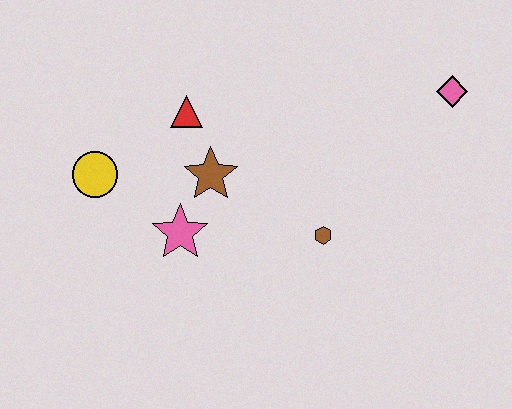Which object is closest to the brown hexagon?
The brown star is closest to the brown hexagon.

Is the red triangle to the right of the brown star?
No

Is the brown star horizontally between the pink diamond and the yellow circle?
Yes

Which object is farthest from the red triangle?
The pink diamond is farthest from the red triangle.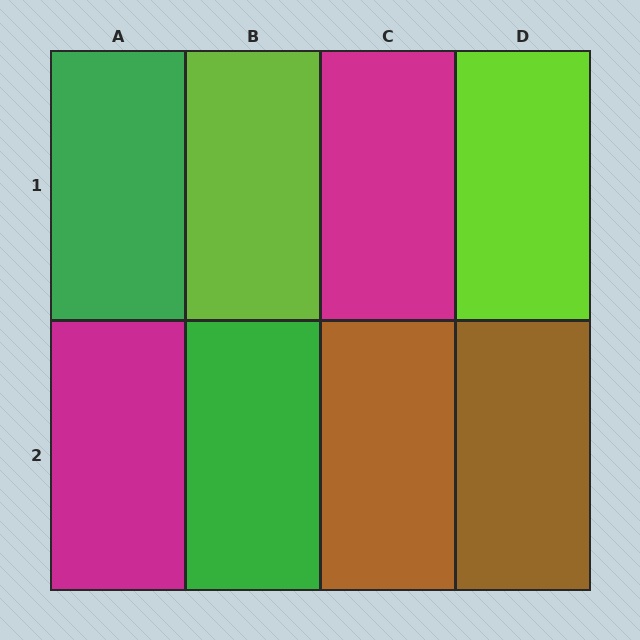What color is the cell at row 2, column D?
Brown.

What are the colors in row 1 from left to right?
Green, lime, magenta, lime.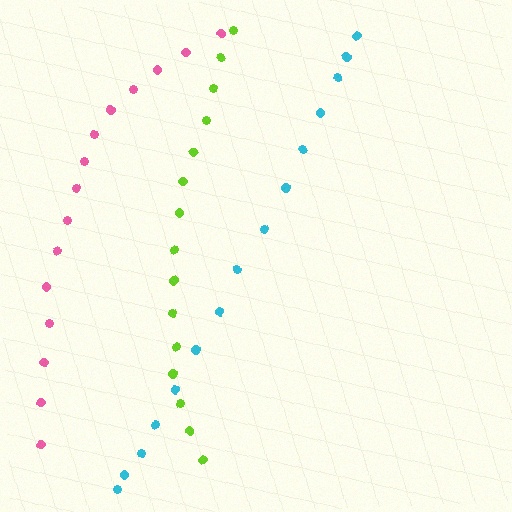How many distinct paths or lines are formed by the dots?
There are 3 distinct paths.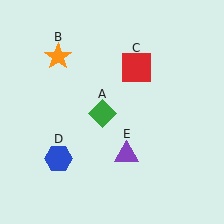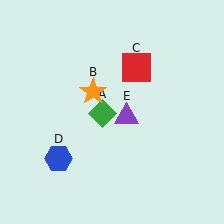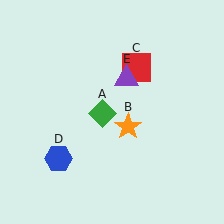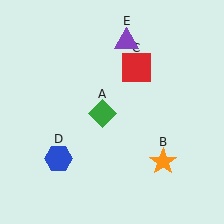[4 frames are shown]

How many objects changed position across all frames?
2 objects changed position: orange star (object B), purple triangle (object E).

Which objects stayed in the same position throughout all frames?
Green diamond (object A) and red square (object C) and blue hexagon (object D) remained stationary.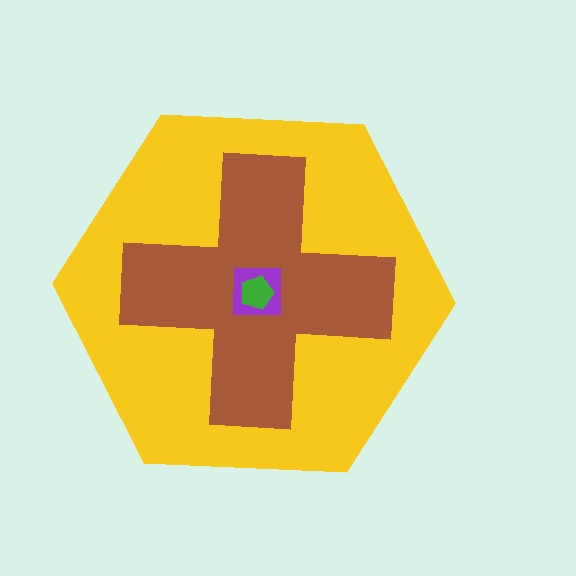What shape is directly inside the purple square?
The green pentagon.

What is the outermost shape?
The yellow hexagon.